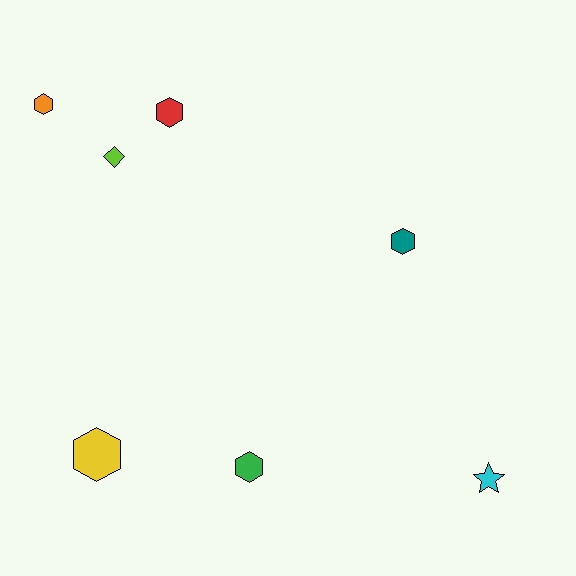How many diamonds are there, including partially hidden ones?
There is 1 diamond.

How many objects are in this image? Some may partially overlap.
There are 7 objects.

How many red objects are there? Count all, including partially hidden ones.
There is 1 red object.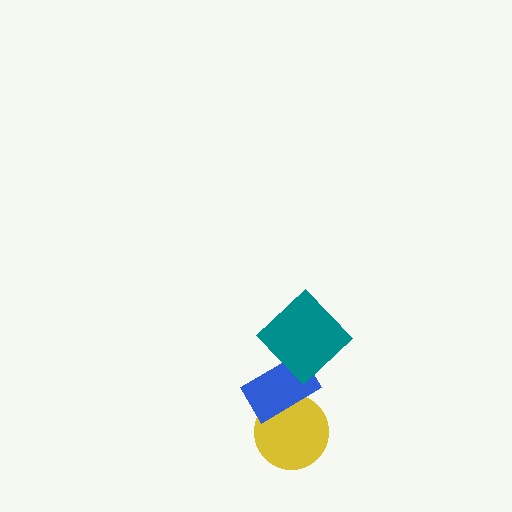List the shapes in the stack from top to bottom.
From top to bottom: the teal diamond, the blue rectangle, the yellow circle.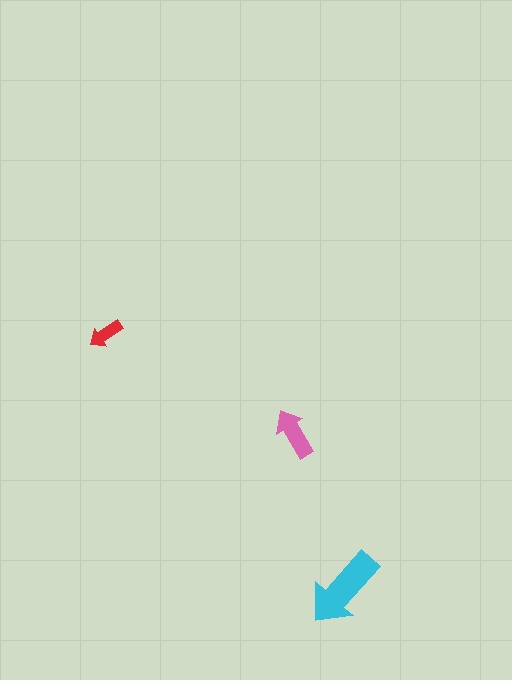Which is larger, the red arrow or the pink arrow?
The pink one.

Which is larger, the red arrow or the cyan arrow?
The cyan one.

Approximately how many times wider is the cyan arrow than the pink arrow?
About 1.5 times wider.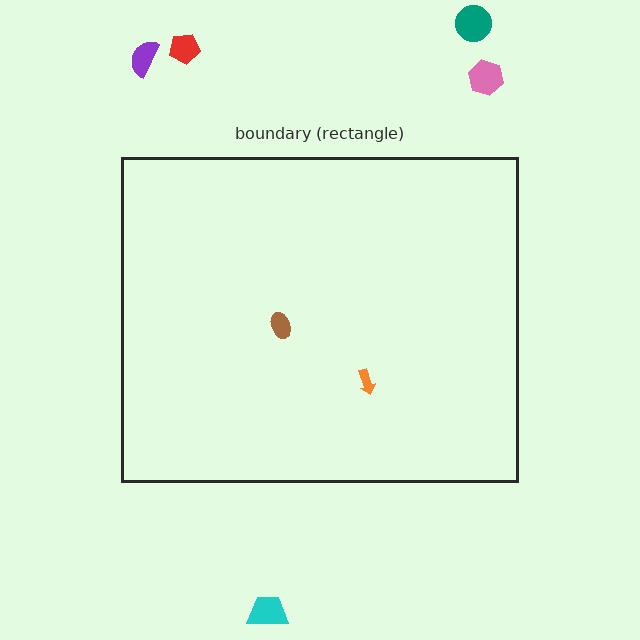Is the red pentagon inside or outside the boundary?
Outside.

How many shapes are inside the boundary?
2 inside, 5 outside.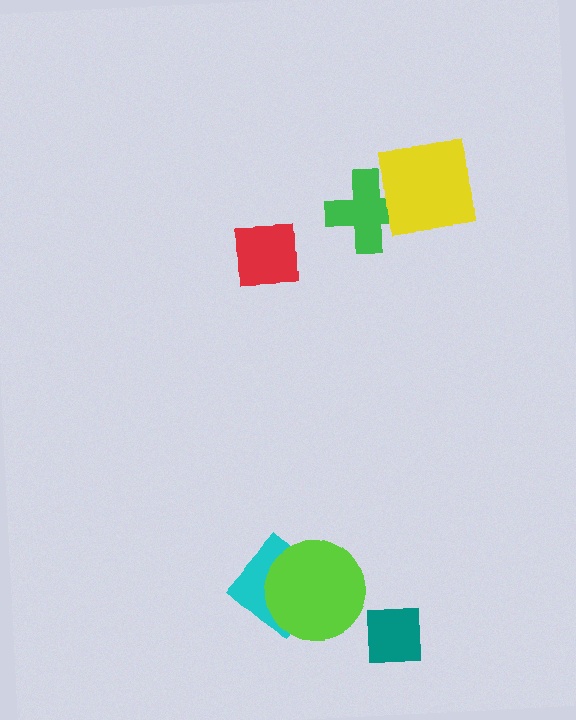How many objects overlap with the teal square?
0 objects overlap with the teal square.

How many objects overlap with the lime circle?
1 object overlaps with the lime circle.